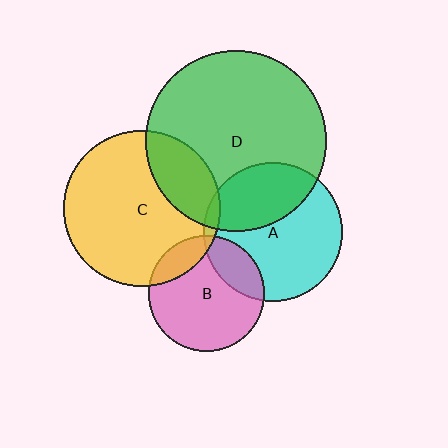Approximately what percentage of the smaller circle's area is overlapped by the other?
Approximately 5%.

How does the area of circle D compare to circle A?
Approximately 1.7 times.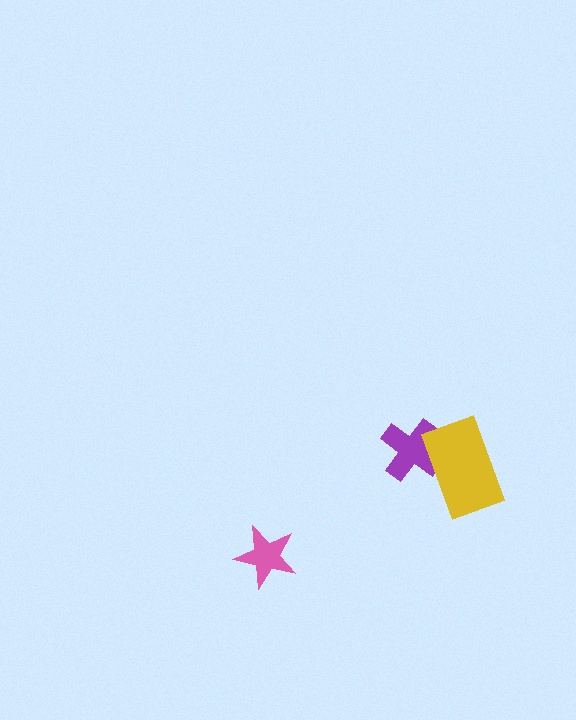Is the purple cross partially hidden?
Yes, it is partially covered by another shape.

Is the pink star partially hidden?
No, no other shape covers it.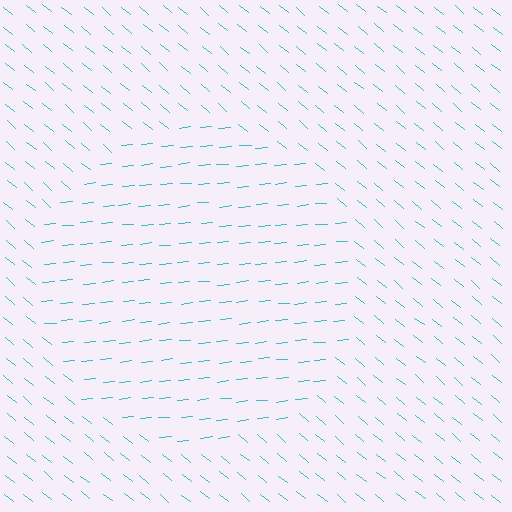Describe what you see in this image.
The image is filled with small cyan line segments. A circle region in the image has lines oriented differently from the surrounding lines, creating a visible texture boundary.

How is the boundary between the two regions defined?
The boundary is defined purely by a change in line orientation (approximately 45 degrees difference). All lines are the same color and thickness.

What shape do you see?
I see a circle.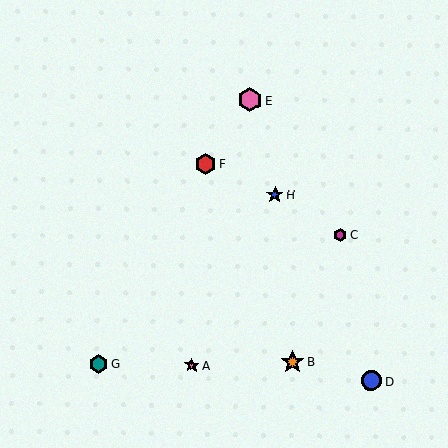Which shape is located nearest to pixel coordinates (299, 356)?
The orange star (labeled B) at (292, 362) is nearest to that location.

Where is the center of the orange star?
The center of the orange star is at (292, 362).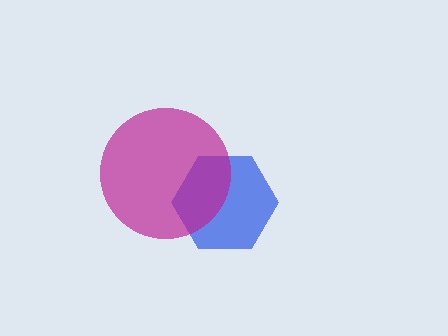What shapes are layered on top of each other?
The layered shapes are: a blue hexagon, a magenta circle.